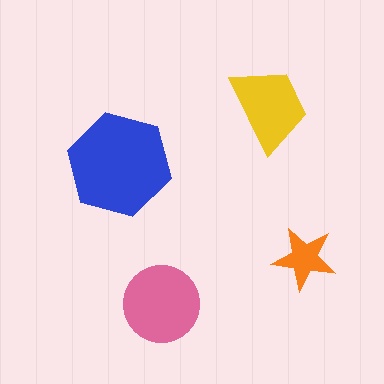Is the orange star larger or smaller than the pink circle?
Smaller.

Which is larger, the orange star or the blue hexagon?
The blue hexagon.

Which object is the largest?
The blue hexagon.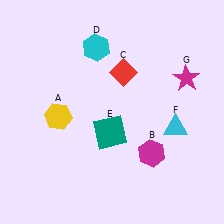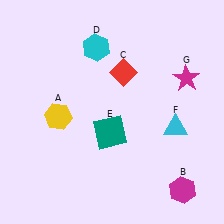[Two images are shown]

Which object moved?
The magenta hexagon (B) moved down.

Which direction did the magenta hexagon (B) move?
The magenta hexagon (B) moved down.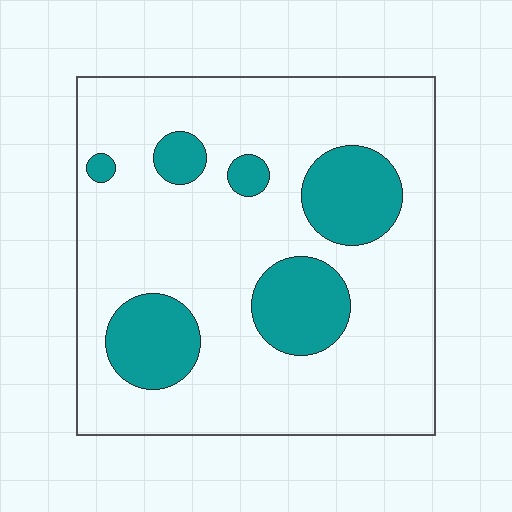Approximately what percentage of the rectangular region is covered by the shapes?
Approximately 20%.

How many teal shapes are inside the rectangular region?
6.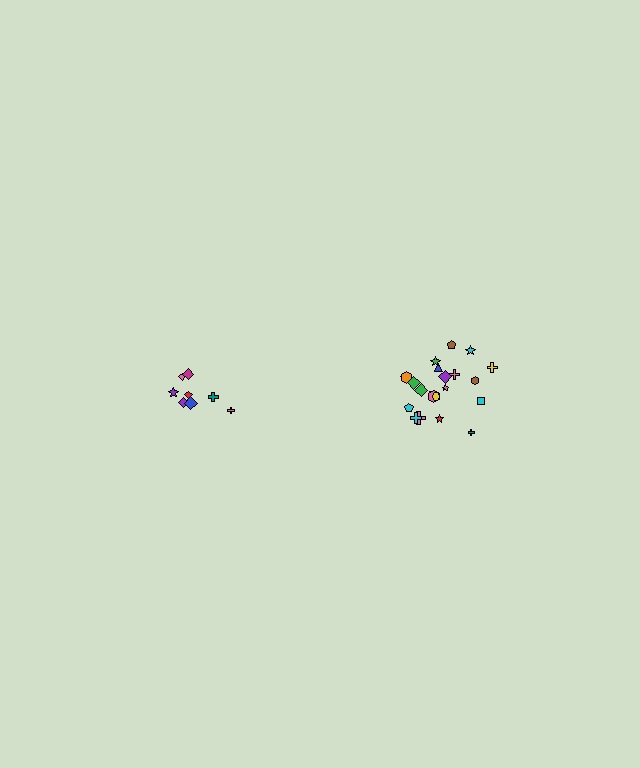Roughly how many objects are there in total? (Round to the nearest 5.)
Roughly 30 objects in total.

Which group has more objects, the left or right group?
The right group.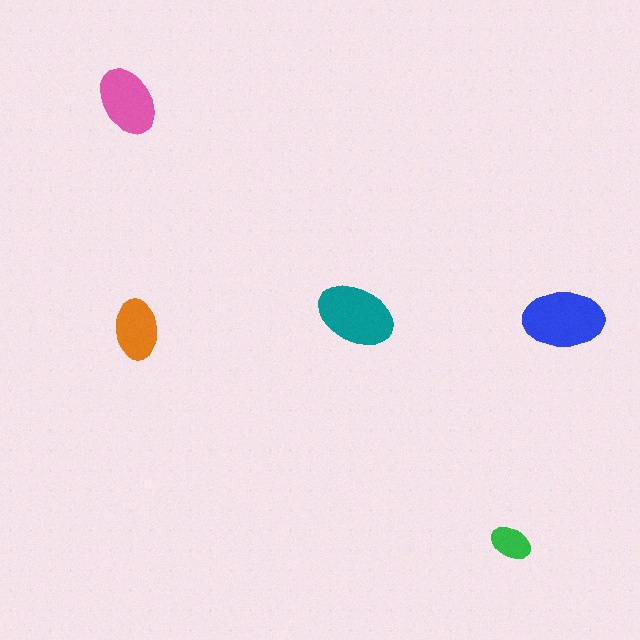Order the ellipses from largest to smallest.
the blue one, the teal one, the pink one, the orange one, the green one.